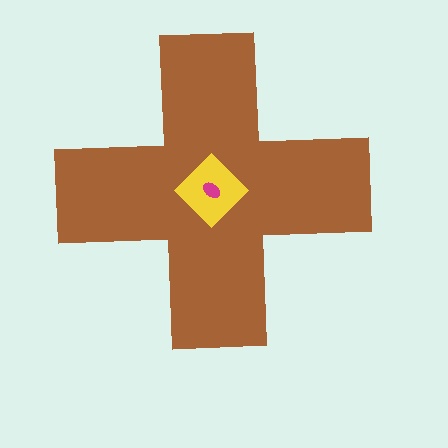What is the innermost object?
The magenta ellipse.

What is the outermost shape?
The brown cross.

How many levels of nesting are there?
3.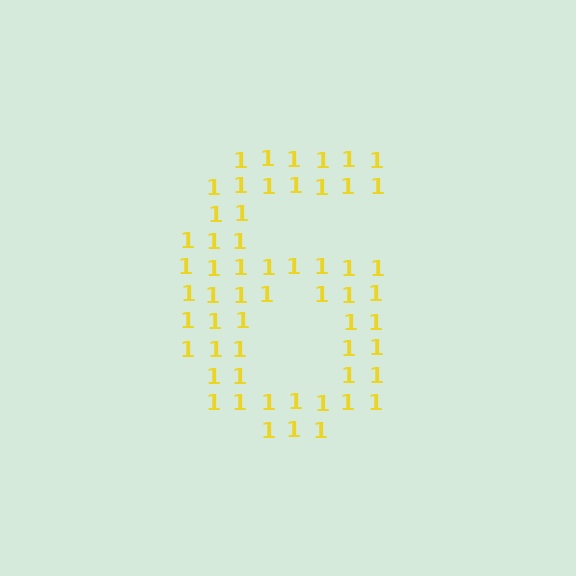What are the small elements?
The small elements are digit 1's.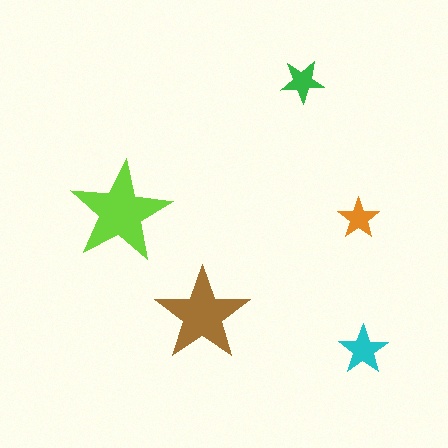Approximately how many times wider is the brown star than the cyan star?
About 2 times wider.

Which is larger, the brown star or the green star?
The brown one.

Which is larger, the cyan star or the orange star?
The cyan one.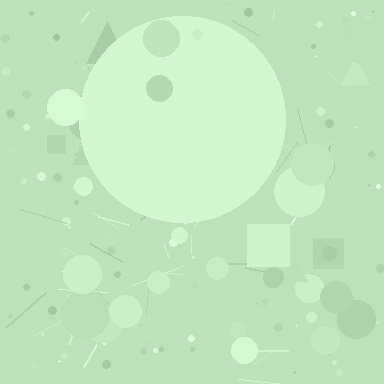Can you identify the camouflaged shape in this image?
The camouflaged shape is a circle.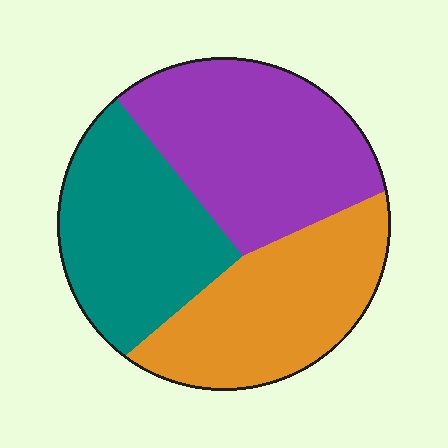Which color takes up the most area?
Purple, at roughly 35%.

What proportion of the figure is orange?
Orange takes up about one third (1/3) of the figure.